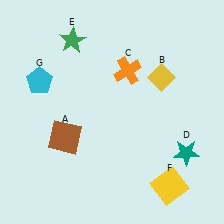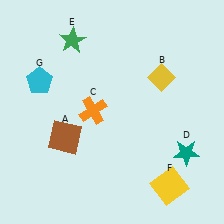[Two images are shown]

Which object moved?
The orange cross (C) moved down.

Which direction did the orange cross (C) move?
The orange cross (C) moved down.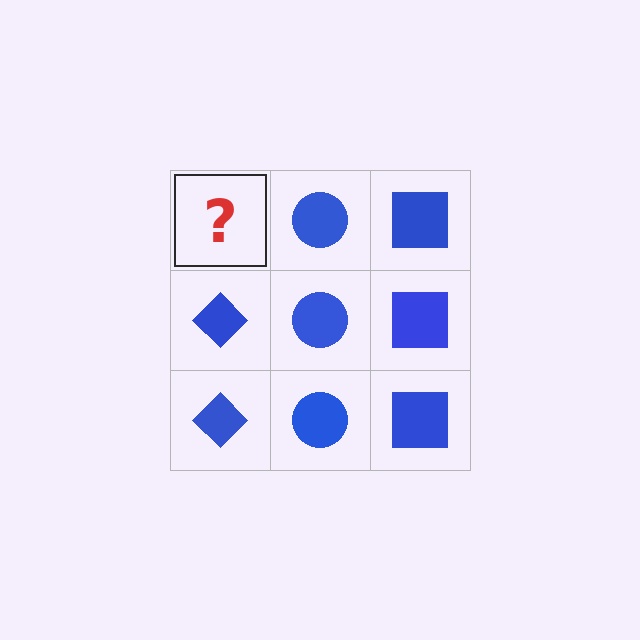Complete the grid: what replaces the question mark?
The question mark should be replaced with a blue diamond.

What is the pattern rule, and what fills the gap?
The rule is that each column has a consistent shape. The gap should be filled with a blue diamond.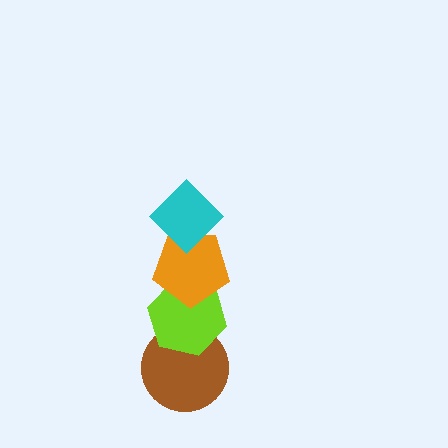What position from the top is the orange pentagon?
The orange pentagon is 2nd from the top.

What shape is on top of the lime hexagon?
The orange pentagon is on top of the lime hexagon.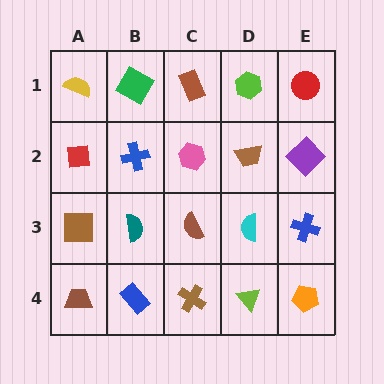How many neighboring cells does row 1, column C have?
3.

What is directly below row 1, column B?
A blue cross.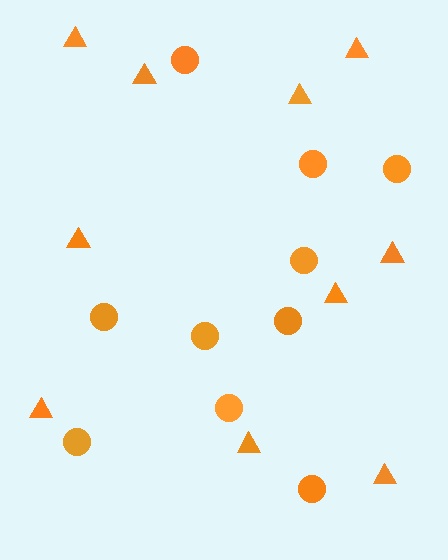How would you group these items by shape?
There are 2 groups: one group of circles (10) and one group of triangles (10).